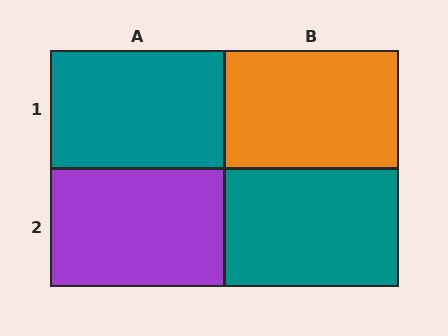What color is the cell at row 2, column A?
Purple.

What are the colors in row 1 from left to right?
Teal, orange.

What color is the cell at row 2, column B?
Teal.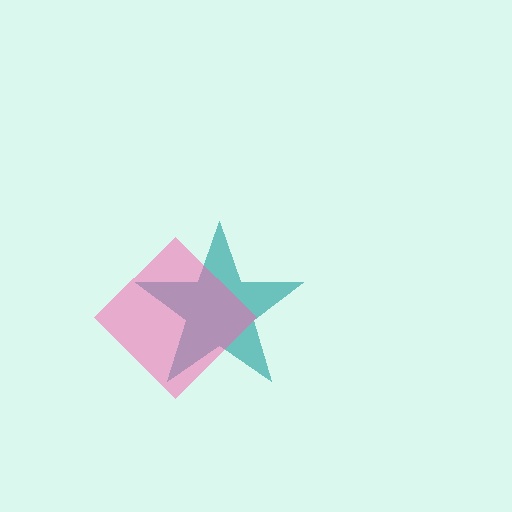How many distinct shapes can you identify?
There are 2 distinct shapes: a teal star, a pink diamond.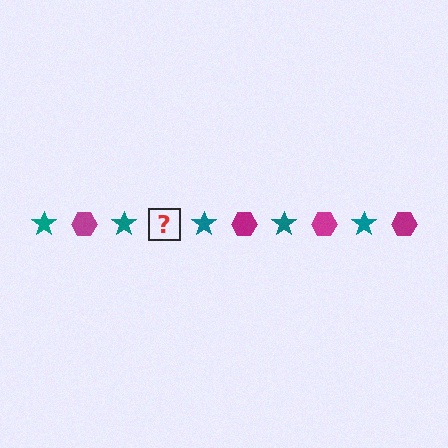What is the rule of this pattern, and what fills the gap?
The rule is that the pattern alternates between teal star and magenta hexagon. The gap should be filled with a magenta hexagon.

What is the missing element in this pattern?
The missing element is a magenta hexagon.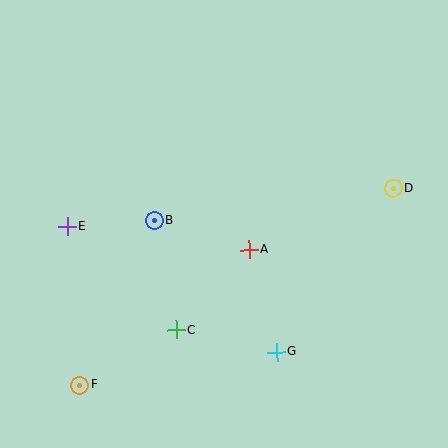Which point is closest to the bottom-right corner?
Point G is closest to the bottom-right corner.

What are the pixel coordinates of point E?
Point E is at (67, 226).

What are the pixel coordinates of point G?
Point G is at (277, 352).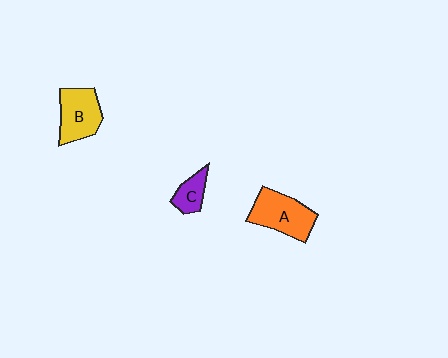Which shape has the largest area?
Shape A (orange).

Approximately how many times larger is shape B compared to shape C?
Approximately 1.9 times.